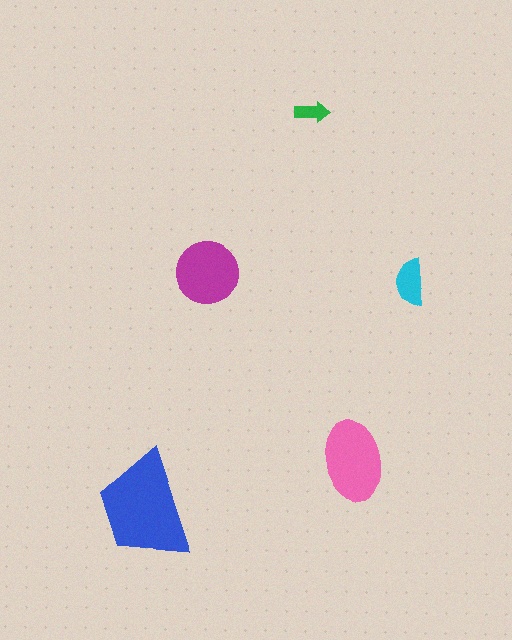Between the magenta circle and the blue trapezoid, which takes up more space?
The blue trapezoid.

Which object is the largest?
The blue trapezoid.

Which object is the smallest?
The green arrow.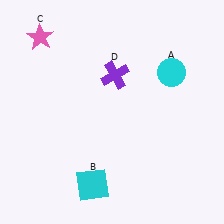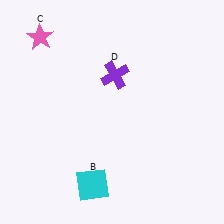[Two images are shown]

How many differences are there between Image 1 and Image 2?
There is 1 difference between the two images.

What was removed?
The cyan circle (A) was removed in Image 2.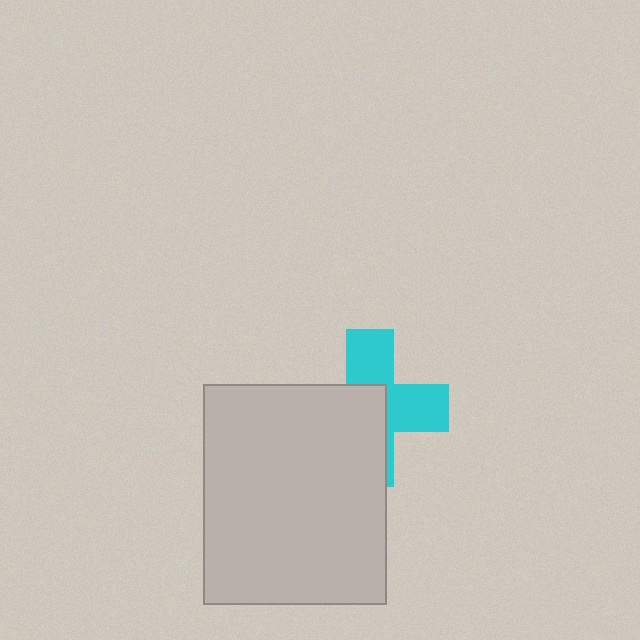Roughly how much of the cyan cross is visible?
About half of it is visible (roughly 46%).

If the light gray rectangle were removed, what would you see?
You would see the complete cyan cross.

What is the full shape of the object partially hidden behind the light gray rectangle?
The partially hidden object is a cyan cross.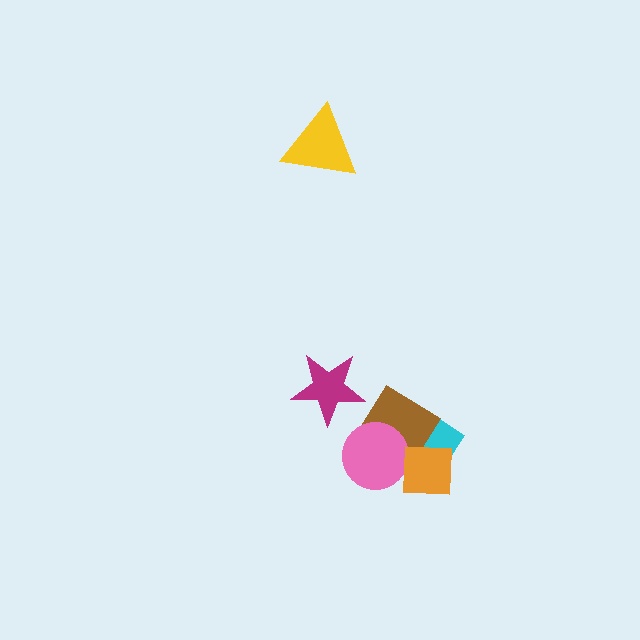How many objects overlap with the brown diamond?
3 objects overlap with the brown diamond.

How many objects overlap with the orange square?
3 objects overlap with the orange square.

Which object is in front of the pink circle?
The orange square is in front of the pink circle.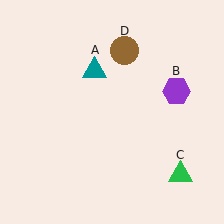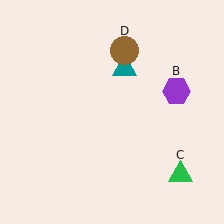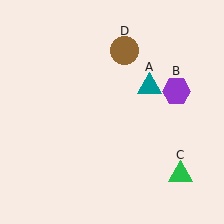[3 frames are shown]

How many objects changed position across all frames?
1 object changed position: teal triangle (object A).